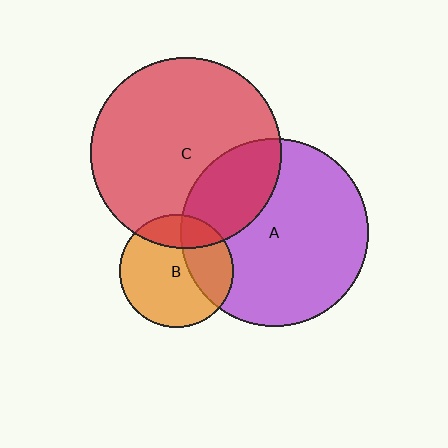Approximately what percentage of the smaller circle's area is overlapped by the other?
Approximately 30%.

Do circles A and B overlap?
Yes.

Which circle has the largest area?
Circle C (red).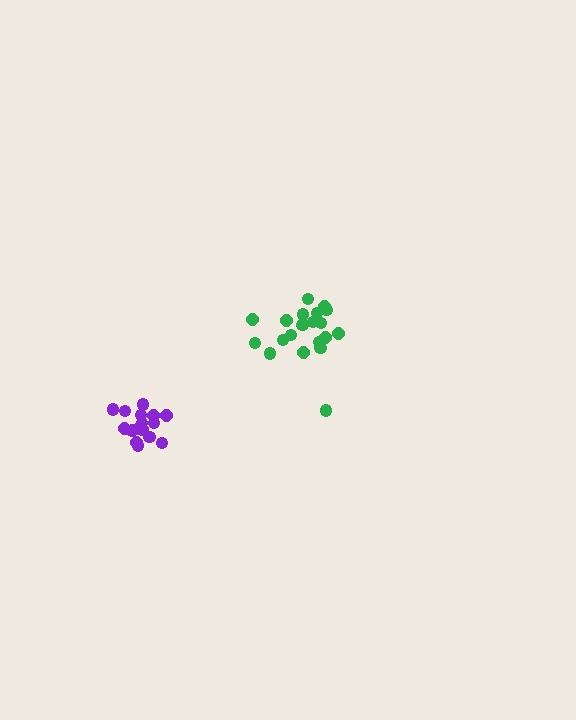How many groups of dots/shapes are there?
There are 2 groups.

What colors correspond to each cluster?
The clusters are colored: purple, green.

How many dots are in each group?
Group 1: 16 dots, Group 2: 20 dots (36 total).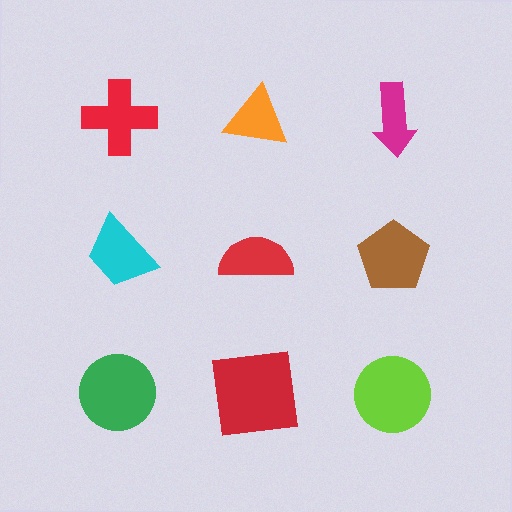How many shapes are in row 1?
3 shapes.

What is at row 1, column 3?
A magenta arrow.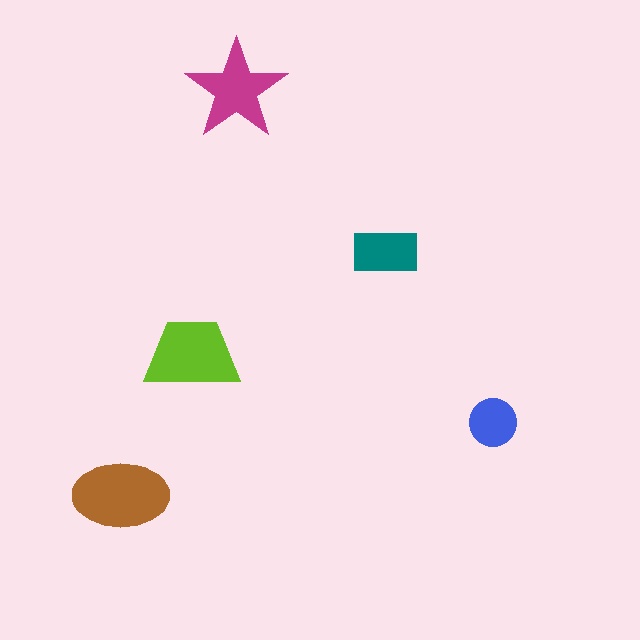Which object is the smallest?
The blue circle.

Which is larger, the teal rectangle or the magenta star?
The magenta star.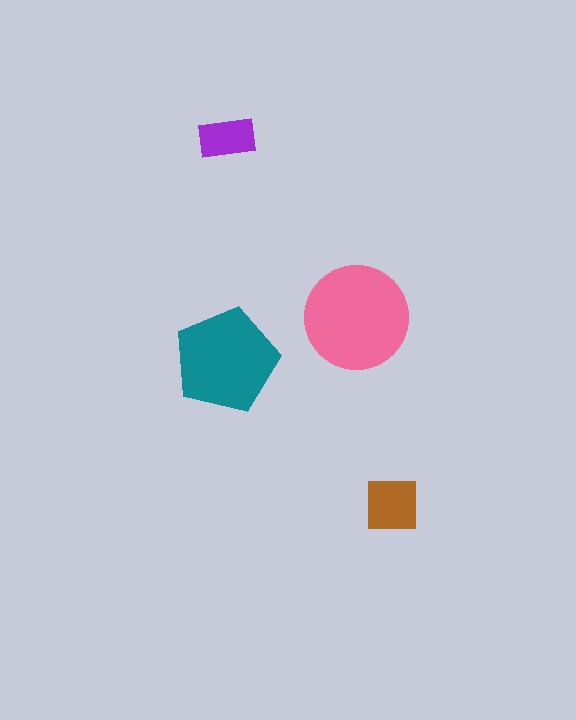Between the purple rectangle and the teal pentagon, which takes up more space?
The teal pentagon.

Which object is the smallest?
The purple rectangle.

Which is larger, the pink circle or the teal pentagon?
The pink circle.